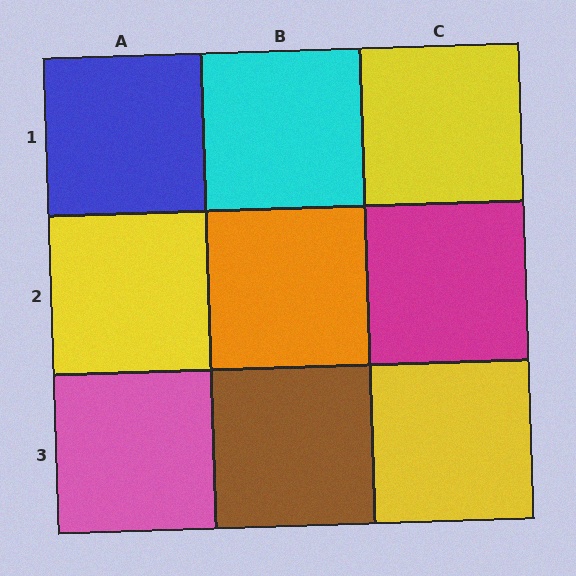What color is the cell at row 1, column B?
Cyan.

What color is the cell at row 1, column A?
Blue.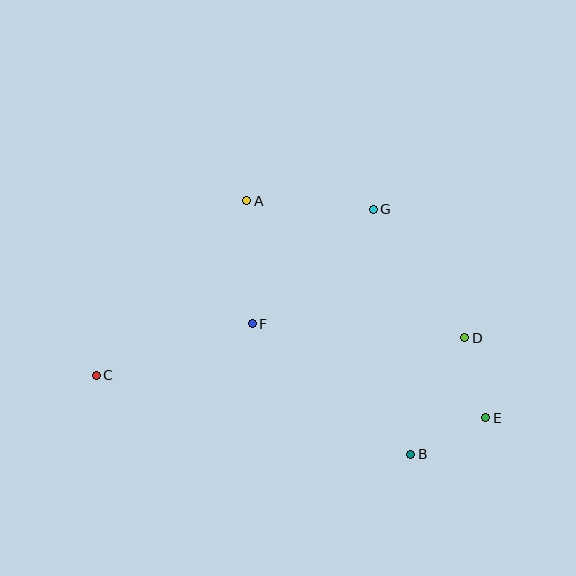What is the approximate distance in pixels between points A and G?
The distance between A and G is approximately 127 pixels.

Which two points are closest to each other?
Points D and E are closest to each other.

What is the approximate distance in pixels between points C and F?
The distance between C and F is approximately 164 pixels.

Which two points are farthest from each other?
Points C and E are farthest from each other.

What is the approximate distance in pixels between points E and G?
The distance between E and G is approximately 237 pixels.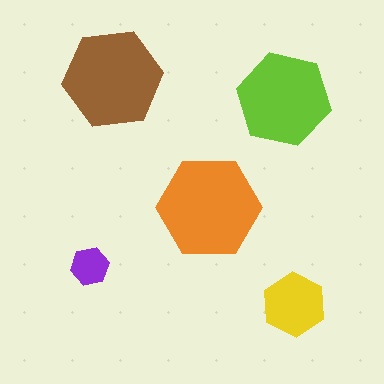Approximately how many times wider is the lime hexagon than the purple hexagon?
About 2.5 times wider.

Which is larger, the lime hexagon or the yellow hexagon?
The lime one.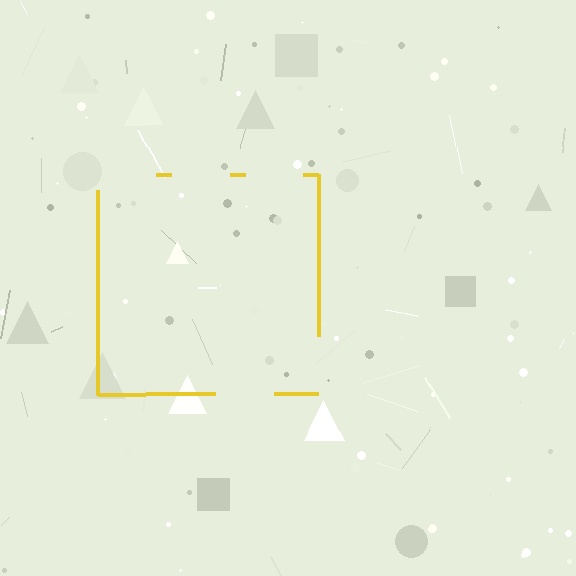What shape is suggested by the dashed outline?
The dashed outline suggests a square.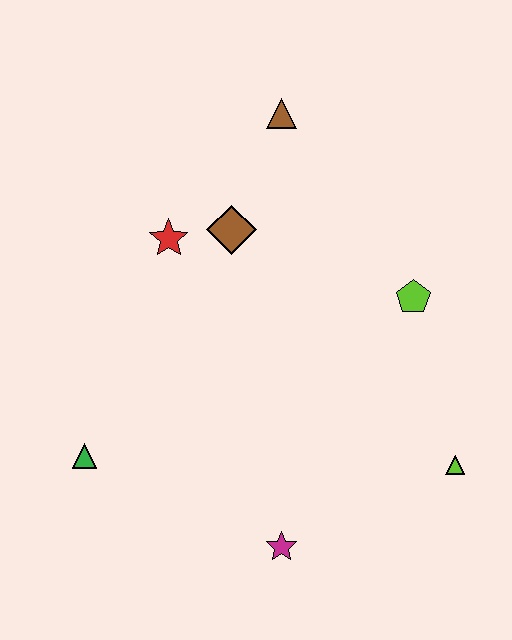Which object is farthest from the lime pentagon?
The green triangle is farthest from the lime pentagon.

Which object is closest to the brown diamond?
The red star is closest to the brown diamond.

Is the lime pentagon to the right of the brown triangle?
Yes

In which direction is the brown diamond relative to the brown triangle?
The brown diamond is below the brown triangle.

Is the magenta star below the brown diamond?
Yes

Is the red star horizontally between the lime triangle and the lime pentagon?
No